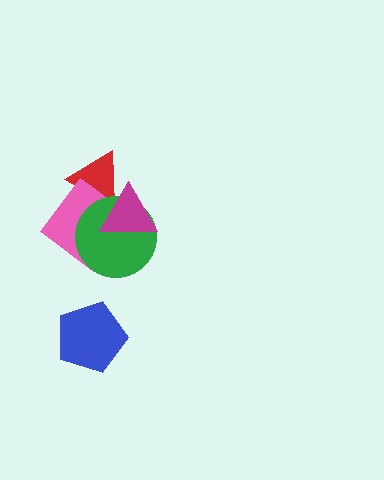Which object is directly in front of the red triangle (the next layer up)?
The pink diamond is directly in front of the red triangle.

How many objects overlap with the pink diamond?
3 objects overlap with the pink diamond.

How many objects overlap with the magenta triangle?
3 objects overlap with the magenta triangle.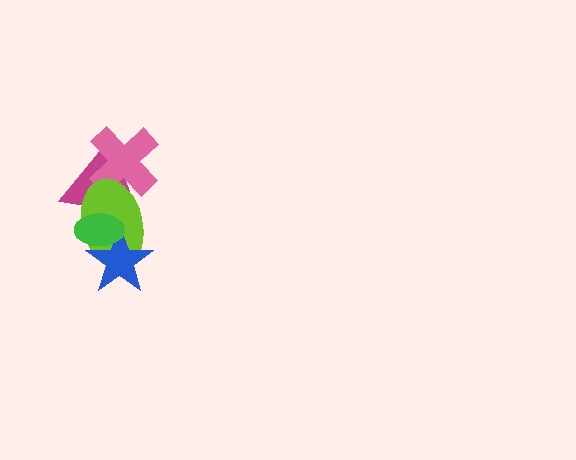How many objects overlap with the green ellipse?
3 objects overlap with the green ellipse.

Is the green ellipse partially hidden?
No, no other shape covers it.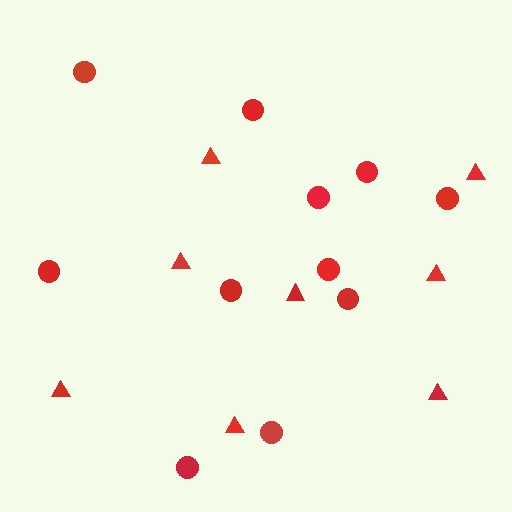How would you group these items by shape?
There are 2 groups: one group of triangles (8) and one group of circles (11).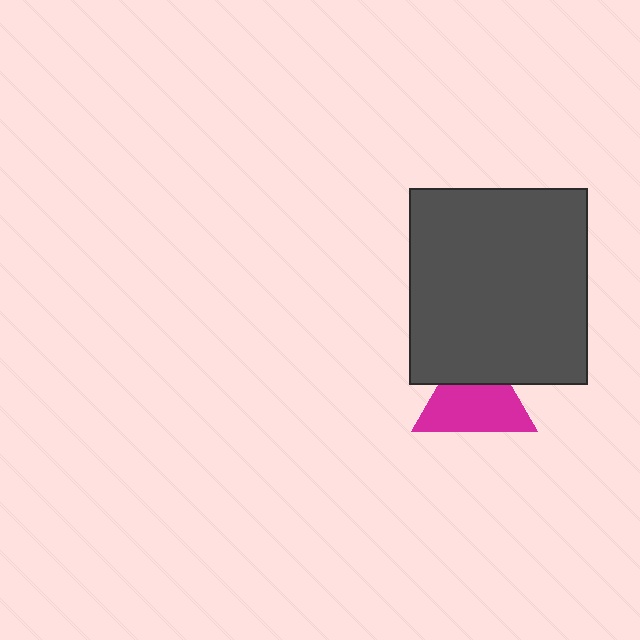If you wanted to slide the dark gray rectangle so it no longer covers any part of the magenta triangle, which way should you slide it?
Slide it up — that is the most direct way to separate the two shapes.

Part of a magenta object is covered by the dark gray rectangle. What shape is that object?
It is a triangle.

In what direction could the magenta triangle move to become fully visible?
The magenta triangle could move down. That would shift it out from behind the dark gray rectangle entirely.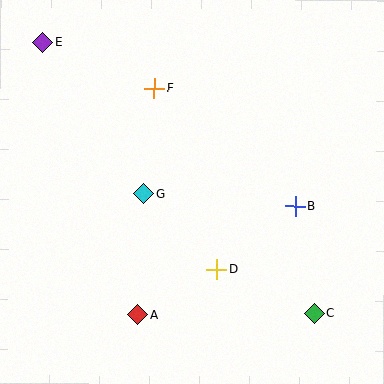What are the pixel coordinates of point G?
Point G is at (144, 193).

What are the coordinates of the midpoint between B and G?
The midpoint between B and G is at (219, 200).